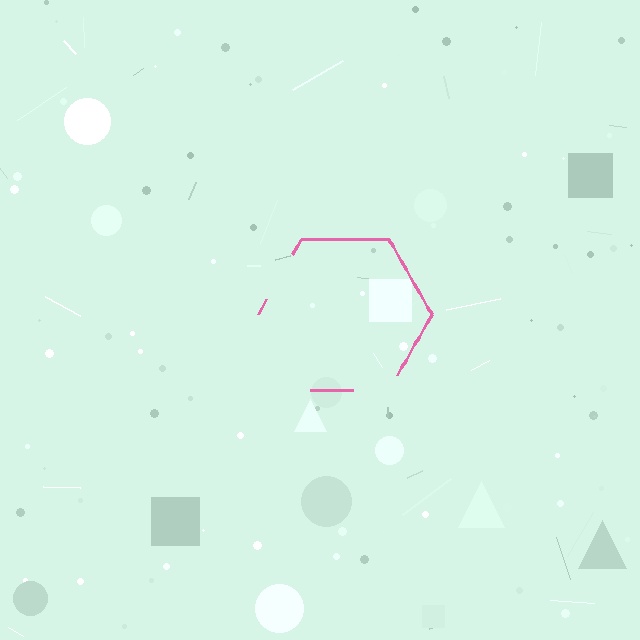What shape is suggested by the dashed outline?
The dashed outline suggests a hexagon.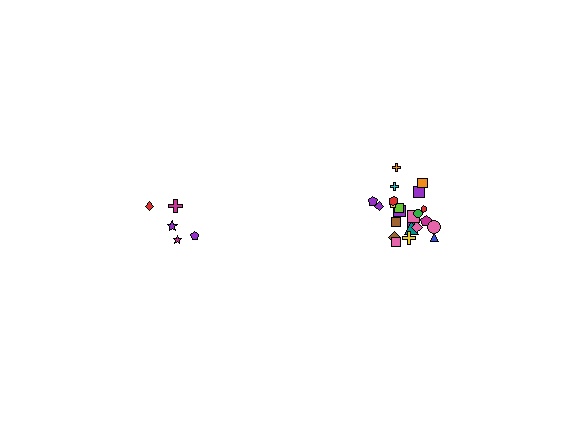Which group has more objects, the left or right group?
The right group.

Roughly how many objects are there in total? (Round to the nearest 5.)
Roughly 30 objects in total.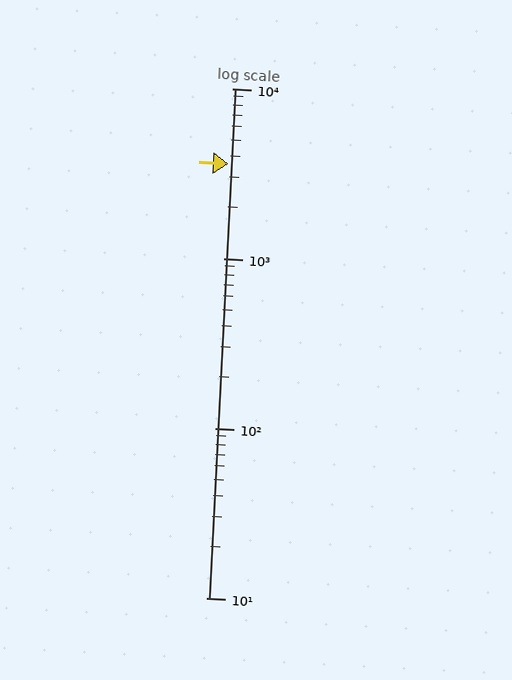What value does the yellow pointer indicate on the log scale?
The pointer indicates approximately 3600.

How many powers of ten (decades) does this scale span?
The scale spans 3 decades, from 10 to 10000.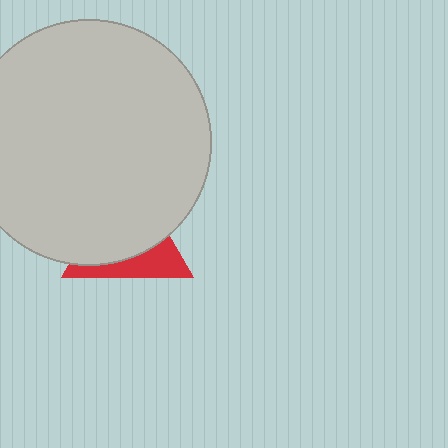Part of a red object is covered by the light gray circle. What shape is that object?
It is a triangle.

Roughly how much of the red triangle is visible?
A small part of it is visible (roughly 33%).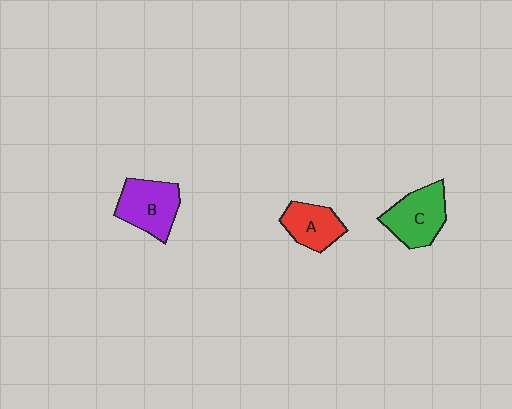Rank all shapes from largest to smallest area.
From largest to smallest: B (purple), C (green), A (red).